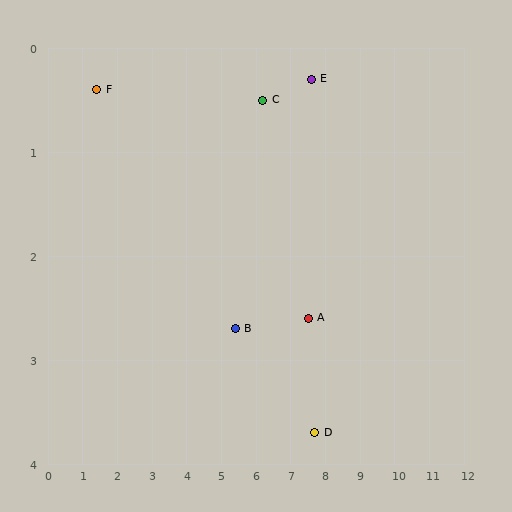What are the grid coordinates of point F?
Point F is at approximately (1.4, 0.4).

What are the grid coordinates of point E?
Point E is at approximately (7.6, 0.3).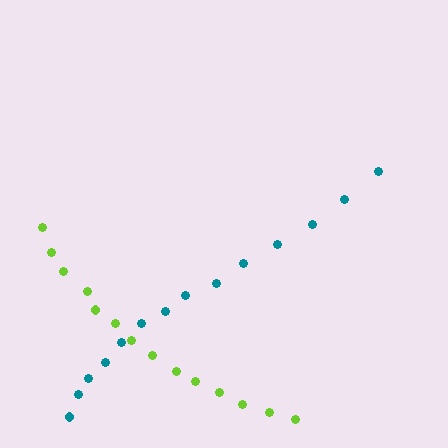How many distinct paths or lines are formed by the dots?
There are 2 distinct paths.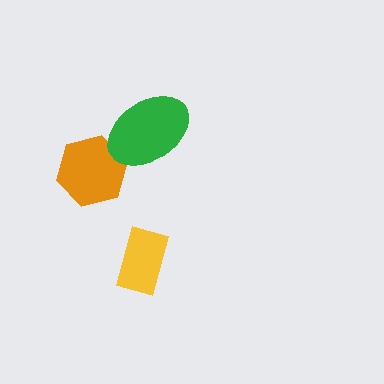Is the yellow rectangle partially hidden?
No, no other shape covers it.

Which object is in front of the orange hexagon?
The green ellipse is in front of the orange hexagon.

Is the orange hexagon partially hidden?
Yes, it is partially covered by another shape.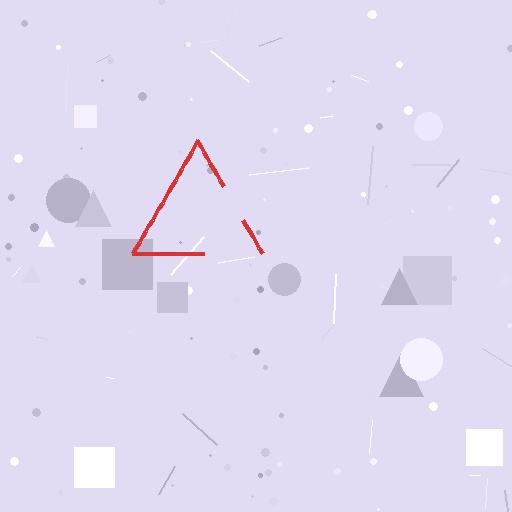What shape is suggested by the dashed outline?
The dashed outline suggests a triangle.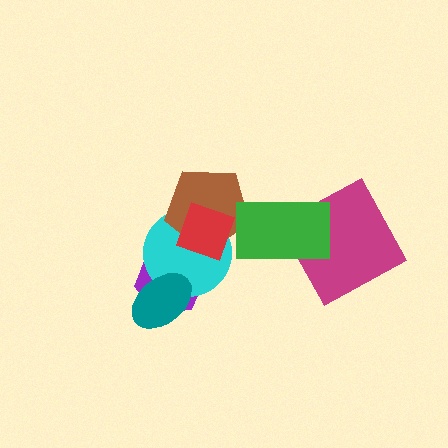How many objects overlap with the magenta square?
1 object overlaps with the magenta square.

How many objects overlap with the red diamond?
2 objects overlap with the red diamond.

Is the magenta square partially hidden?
Yes, it is partially covered by another shape.